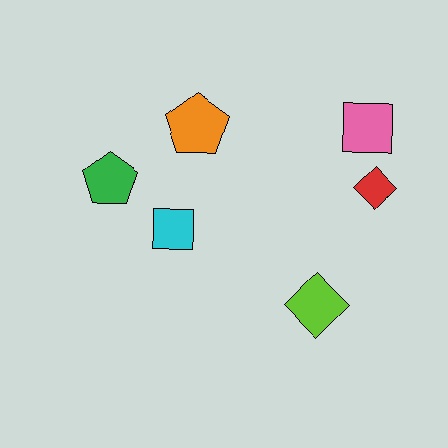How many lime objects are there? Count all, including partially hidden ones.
There is 1 lime object.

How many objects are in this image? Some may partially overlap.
There are 6 objects.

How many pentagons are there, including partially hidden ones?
There are 2 pentagons.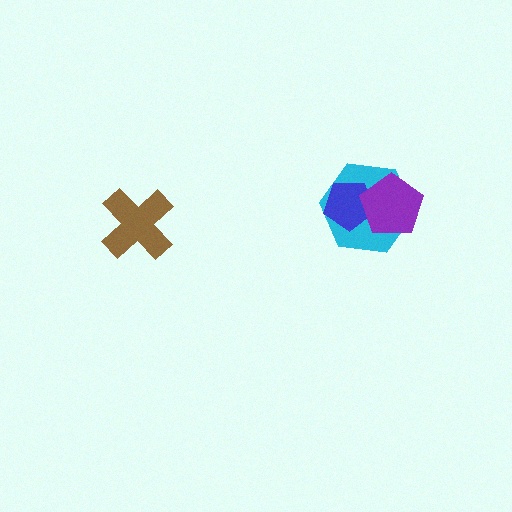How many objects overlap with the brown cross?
0 objects overlap with the brown cross.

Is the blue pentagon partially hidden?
Yes, it is partially covered by another shape.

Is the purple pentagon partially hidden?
No, no other shape covers it.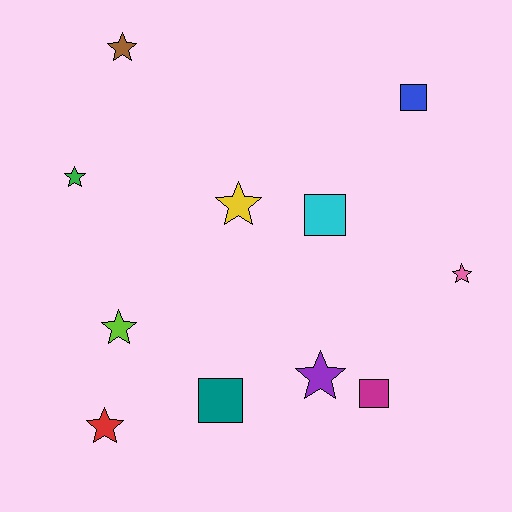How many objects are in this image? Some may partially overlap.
There are 11 objects.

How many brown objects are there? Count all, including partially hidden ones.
There is 1 brown object.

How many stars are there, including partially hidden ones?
There are 7 stars.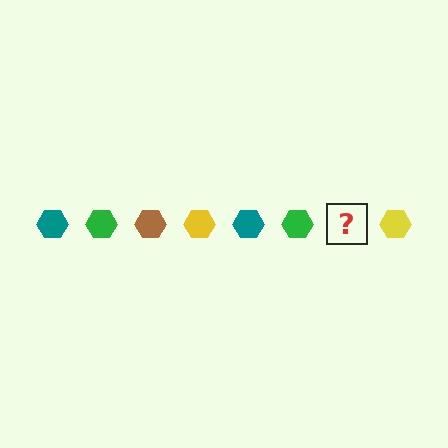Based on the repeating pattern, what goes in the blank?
The blank should be a brown hexagon.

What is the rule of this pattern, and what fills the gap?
The rule is that the pattern cycles through teal, green, brown, yellow hexagons. The gap should be filled with a brown hexagon.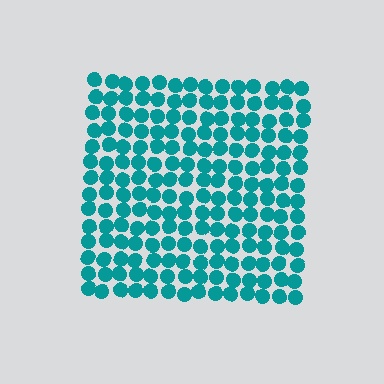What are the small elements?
The small elements are circles.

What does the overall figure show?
The overall figure shows a square.